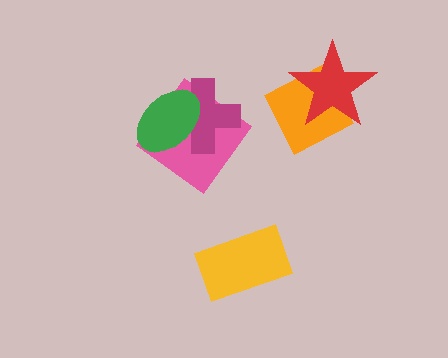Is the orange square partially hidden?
Yes, it is partially covered by another shape.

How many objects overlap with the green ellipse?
2 objects overlap with the green ellipse.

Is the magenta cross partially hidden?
Yes, it is partially covered by another shape.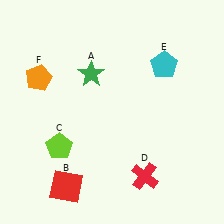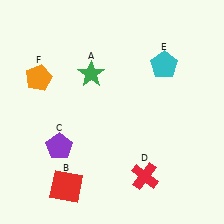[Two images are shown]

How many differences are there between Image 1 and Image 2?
There is 1 difference between the two images.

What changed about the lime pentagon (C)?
In Image 1, C is lime. In Image 2, it changed to purple.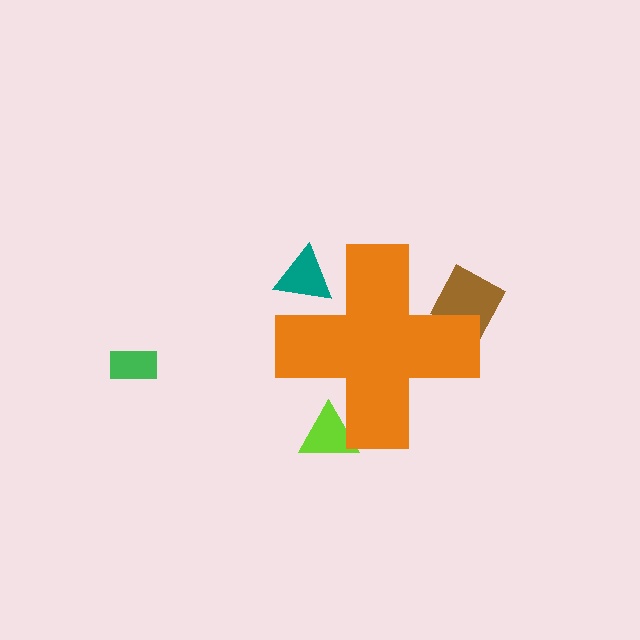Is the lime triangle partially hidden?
Yes, the lime triangle is partially hidden behind the orange cross.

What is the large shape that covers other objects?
An orange cross.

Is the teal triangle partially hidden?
Yes, the teal triangle is partially hidden behind the orange cross.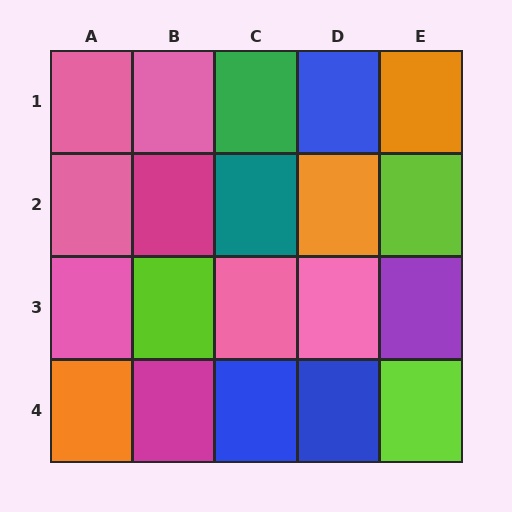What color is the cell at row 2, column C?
Teal.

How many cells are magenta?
2 cells are magenta.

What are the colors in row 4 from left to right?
Orange, magenta, blue, blue, lime.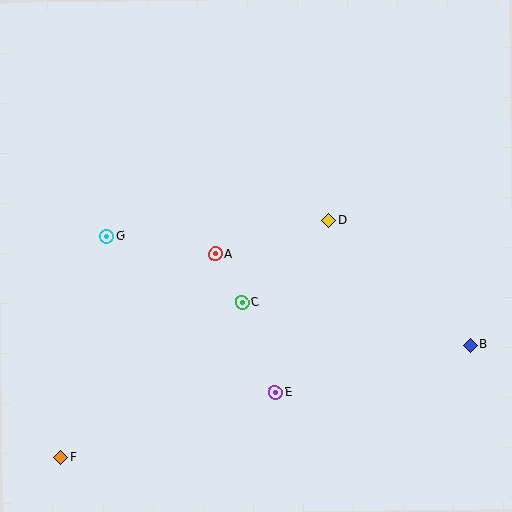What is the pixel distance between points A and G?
The distance between A and G is 110 pixels.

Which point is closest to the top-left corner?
Point G is closest to the top-left corner.